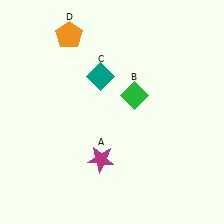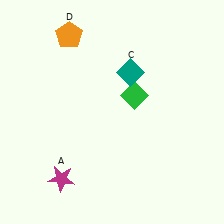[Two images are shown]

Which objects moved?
The objects that moved are: the magenta star (A), the teal diamond (C).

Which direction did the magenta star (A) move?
The magenta star (A) moved left.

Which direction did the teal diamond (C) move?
The teal diamond (C) moved right.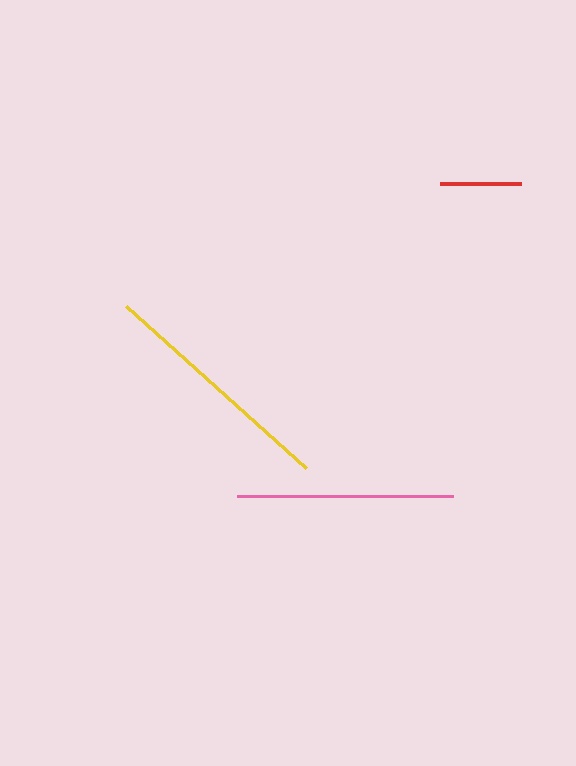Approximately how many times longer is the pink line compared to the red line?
The pink line is approximately 2.7 times the length of the red line.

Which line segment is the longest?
The yellow line is the longest at approximately 243 pixels.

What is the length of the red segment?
The red segment is approximately 81 pixels long.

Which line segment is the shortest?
The red line is the shortest at approximately 81 pixels.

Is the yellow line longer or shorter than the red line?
The yellow line is longer than the red line.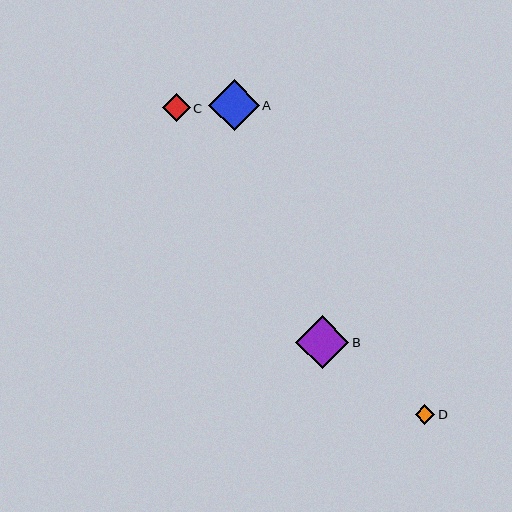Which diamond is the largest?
Diamond B is the largest with a size of approximately 53 pixels.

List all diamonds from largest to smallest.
From largest to smallest: B, A, C, D.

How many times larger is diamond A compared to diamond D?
Diamond A is approximately 2.6 times the size of diamond D.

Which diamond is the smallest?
Diamond D is the smallest with a size of approximately 19 pixels.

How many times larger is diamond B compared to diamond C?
Diamond B is approximately 1.9 times the size of diamond C.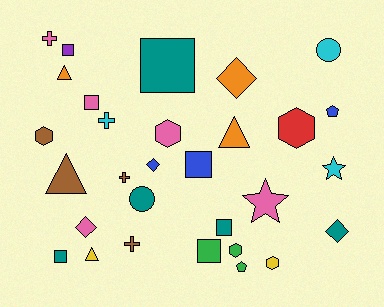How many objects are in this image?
There are 30 objects.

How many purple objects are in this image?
There is 1 purple object.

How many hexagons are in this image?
There are 5 hexagons.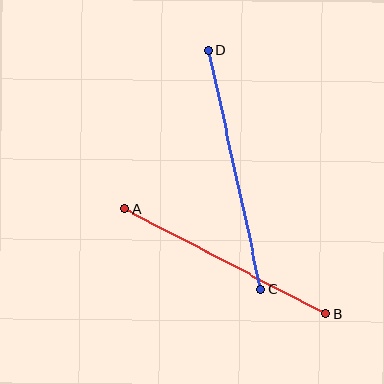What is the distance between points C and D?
The distance is approximately 244 pixels.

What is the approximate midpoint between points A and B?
The midpoint is at approximately (225, 261) pixels.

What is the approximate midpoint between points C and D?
The midpoint is at approximately (235, 170) pixels.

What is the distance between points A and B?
The distance is approximately 227 pixels.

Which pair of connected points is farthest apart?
Points C and D are farthest apart.